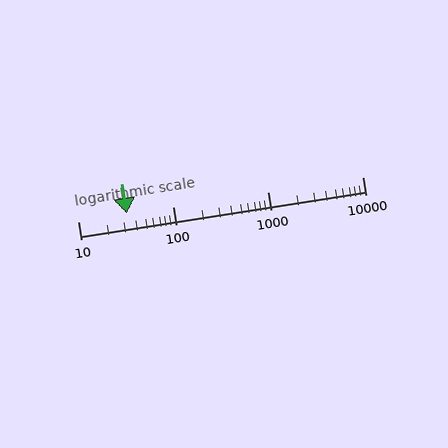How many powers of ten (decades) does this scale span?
The scale spans 3 decades, from 10 to 10000.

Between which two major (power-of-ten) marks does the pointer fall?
The pointer is between 10 and 100.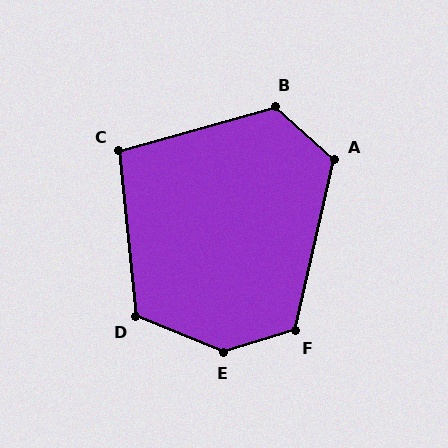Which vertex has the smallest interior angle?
C, at approximately 100 degrees.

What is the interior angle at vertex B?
Approximately 123 degrees (obtuse).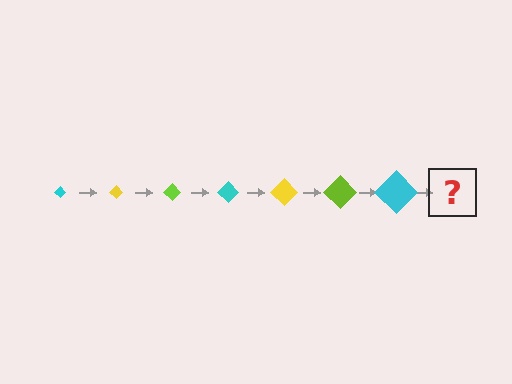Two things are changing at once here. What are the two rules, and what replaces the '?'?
The two rules are that the diamond grows larger each step and the color cycles through cyan, yellow, and lime. The '?' should be a yellow diamond, larger than the previous one.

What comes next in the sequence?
The next element should be a yellow diamond, larger than the previous one.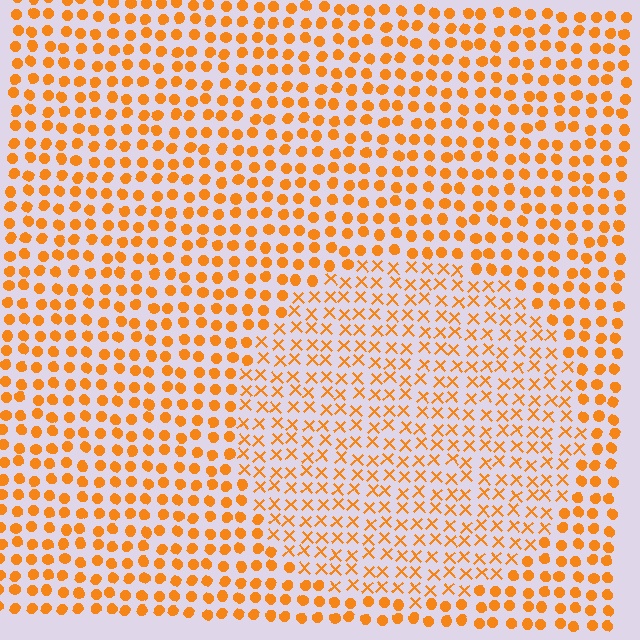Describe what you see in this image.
The image is filled with small orange elements arranged in a uniform grid. A circle-shaped region contains X marks, while the surrounding area contains circles. The boundary is defined purely by the change in element shape.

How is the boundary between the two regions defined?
The boundary is defined by a change in element shape: X marks inside vs. circles outside. All elements share the same color and spacing.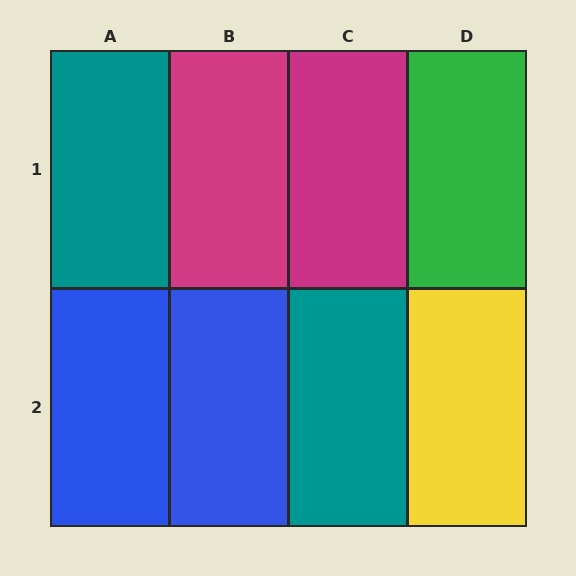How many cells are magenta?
2 cells are magenta.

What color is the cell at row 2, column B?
Blue.